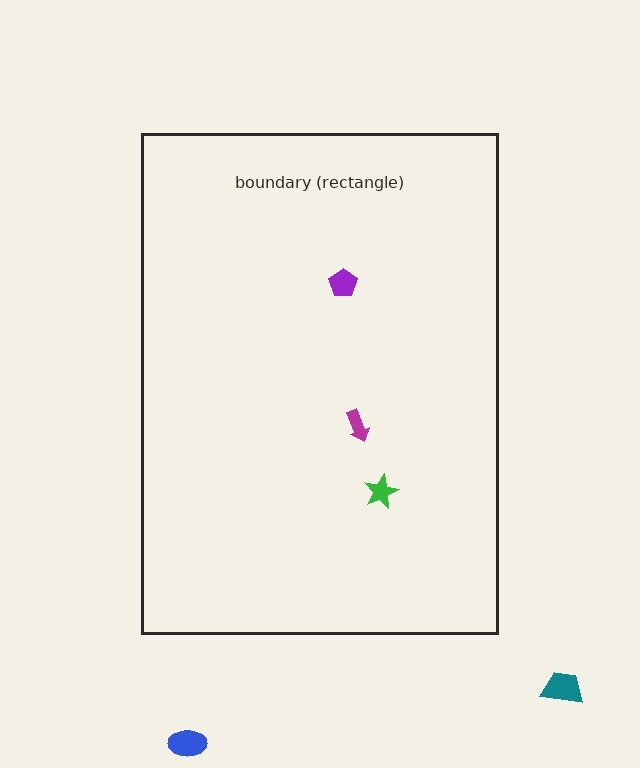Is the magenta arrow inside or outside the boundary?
Inside.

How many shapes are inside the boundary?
3 inside, 2 outside.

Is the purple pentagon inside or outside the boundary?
Inside.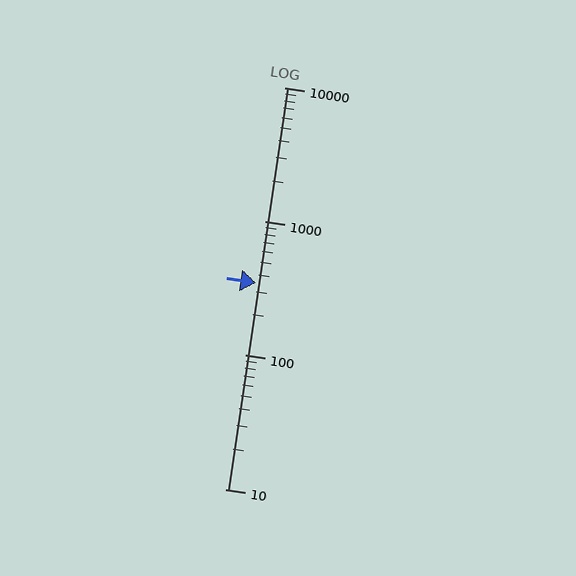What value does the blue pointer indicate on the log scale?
The pointer indicates approximately 350.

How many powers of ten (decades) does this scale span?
The scale spans 3 decades, from 10 to 10000.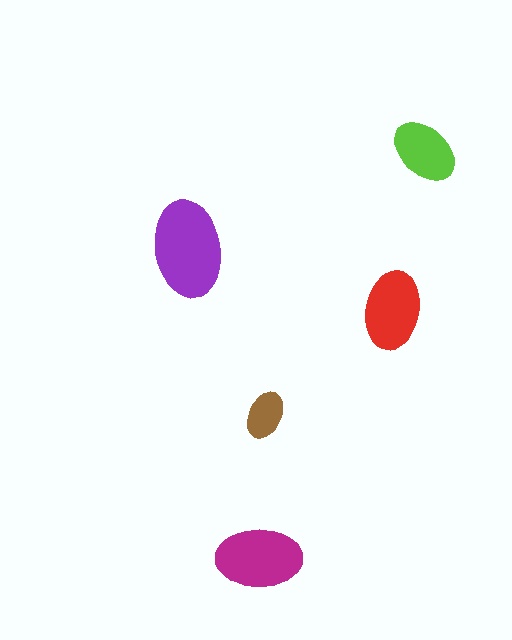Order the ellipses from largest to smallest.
the purple one, the magenta one, the red one, the lime one, the brown one.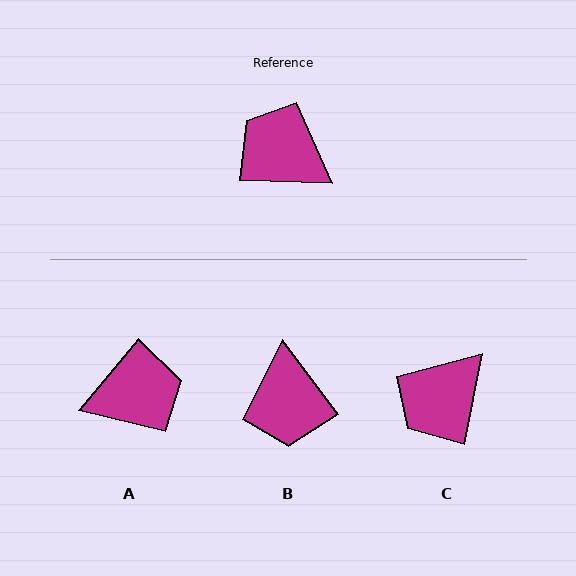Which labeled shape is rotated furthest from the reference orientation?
B, about 129 degrees away.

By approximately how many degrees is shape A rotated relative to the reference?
Approximately 127 degrees clockwise.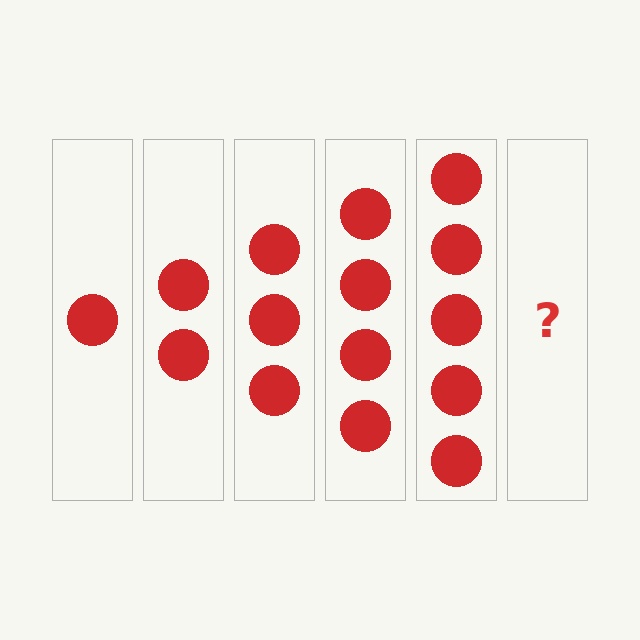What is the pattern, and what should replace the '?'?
The pattern is that each step adds one more circle. The '?' should be 6 circles.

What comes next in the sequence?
The next element should be 6 circles.